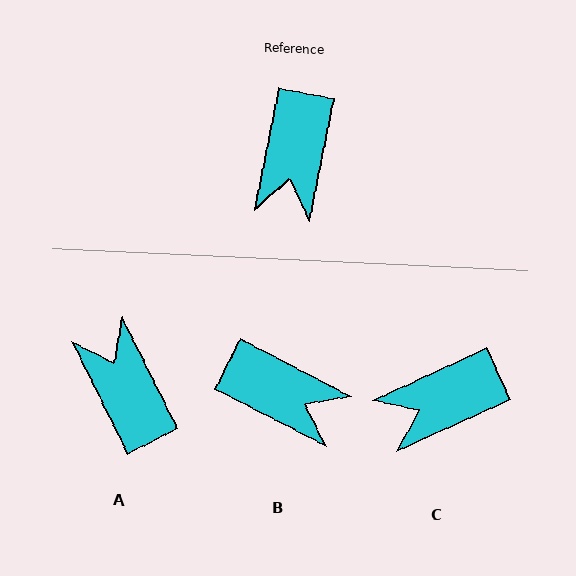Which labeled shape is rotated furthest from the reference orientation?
A, about 142 degrees away.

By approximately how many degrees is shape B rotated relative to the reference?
Approximately 74 degrees counter-clockwise.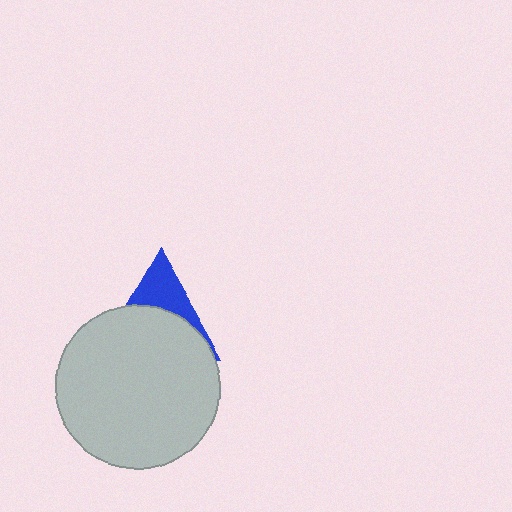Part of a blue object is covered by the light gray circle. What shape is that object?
It is a triangle.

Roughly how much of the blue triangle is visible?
A small part of it is visible (roughly 36%).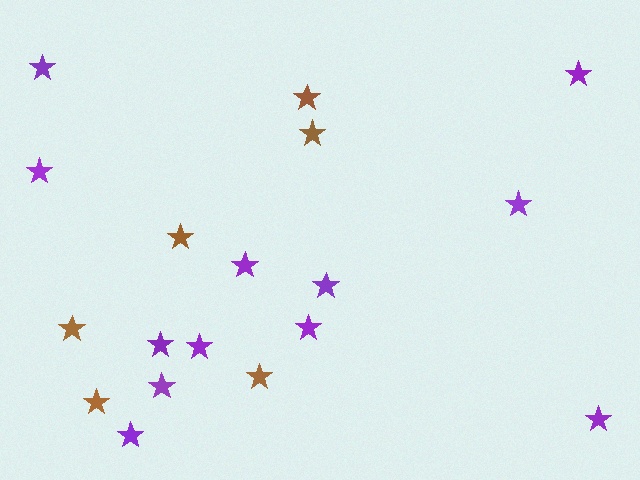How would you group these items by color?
There are 2 groups: one group of purple stars (12) and one group of brown stars (6).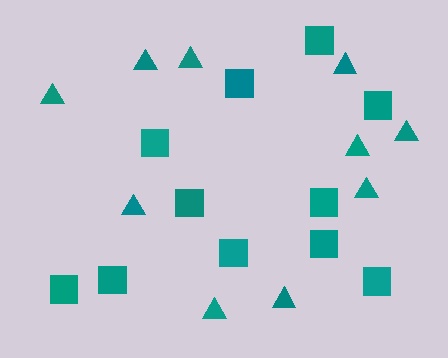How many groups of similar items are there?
There are 2 groups: one group of squares (11) and one group of triangles (10).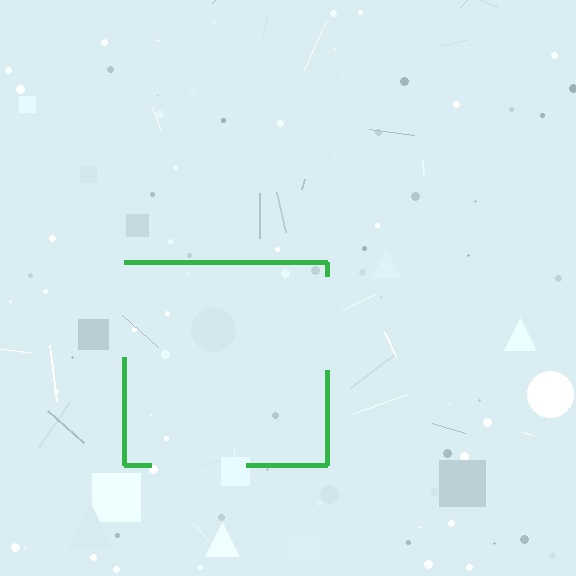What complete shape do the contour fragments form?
The contour fragments form a square.